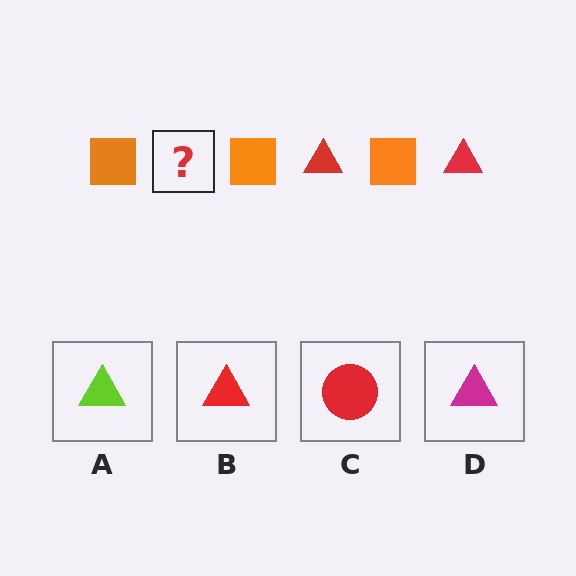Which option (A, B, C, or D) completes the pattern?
B.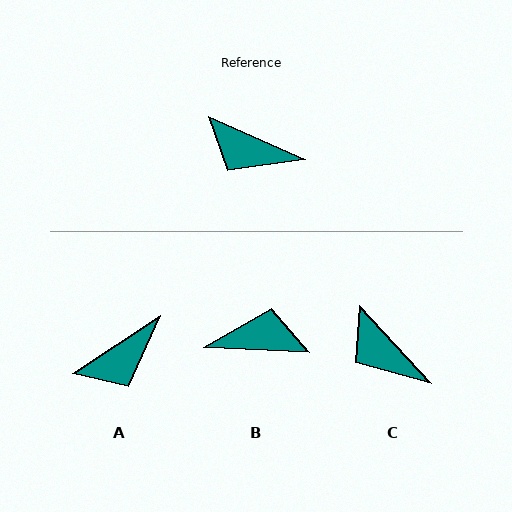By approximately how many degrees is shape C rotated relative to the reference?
Approximately 23 degrees clockwise.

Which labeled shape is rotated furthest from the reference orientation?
B, about 159 degrees away.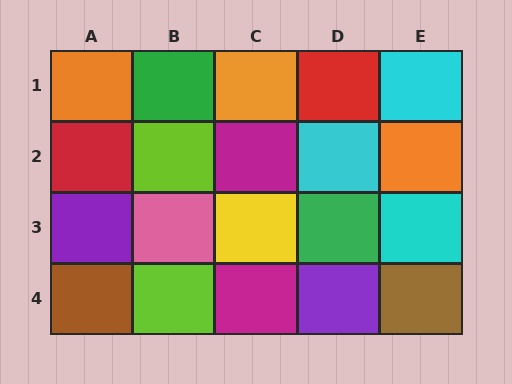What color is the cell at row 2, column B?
Lime.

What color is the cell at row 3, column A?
Purple.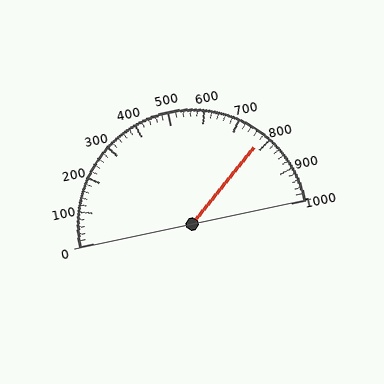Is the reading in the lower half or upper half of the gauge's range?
The reading is in the upper half of the range (0 to 1000).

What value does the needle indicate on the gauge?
The needle indicates approximately 780.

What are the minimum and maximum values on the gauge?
The gauge ranges from 0 to 1000.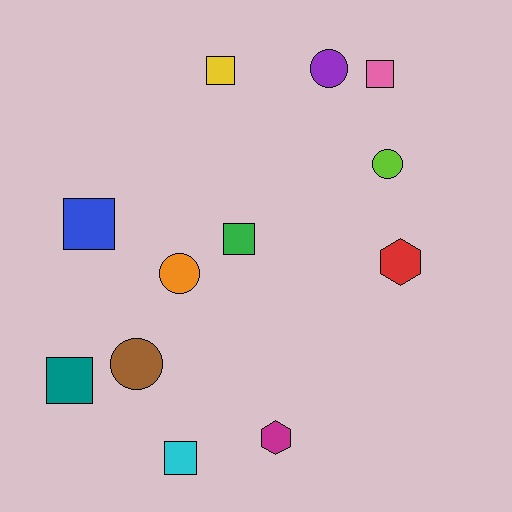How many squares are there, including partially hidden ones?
There are 6 squares.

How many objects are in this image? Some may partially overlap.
There are 12 objects.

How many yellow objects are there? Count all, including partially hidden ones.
There is 1 yellow object.